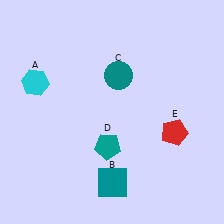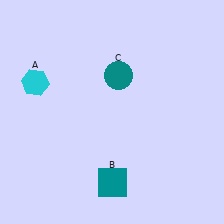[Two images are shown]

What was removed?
The teal pentagon (D), the red pentagon (E) were removed in Image 2.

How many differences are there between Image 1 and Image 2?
There are 2 differences between the two images.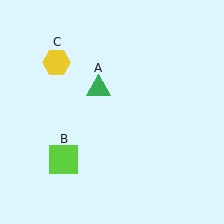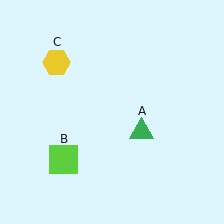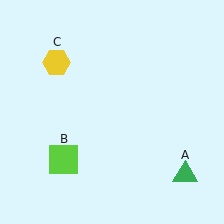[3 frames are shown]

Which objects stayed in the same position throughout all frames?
Lime square (object B) and yellow hexagon (object C) remained stationary.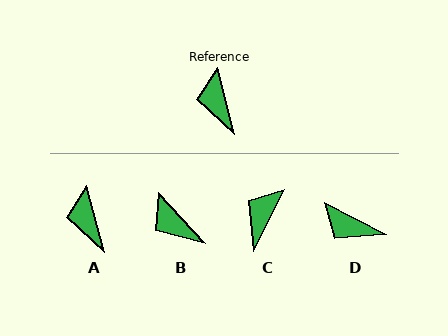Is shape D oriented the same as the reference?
No, it is off by about 48 degrees.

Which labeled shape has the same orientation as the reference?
A.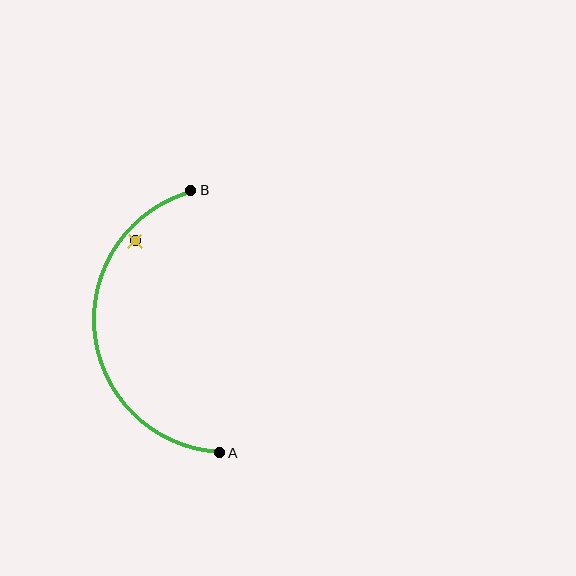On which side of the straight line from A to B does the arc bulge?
The arc bulges to the left of the straight line connecting A and B.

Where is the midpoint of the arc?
The arc midpoint is the point on the curve farthest from the straight line joining A and B. It sits to the left of that line.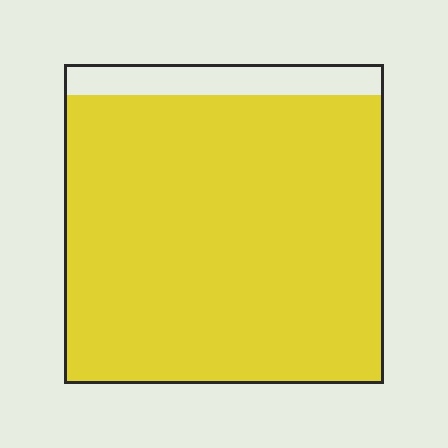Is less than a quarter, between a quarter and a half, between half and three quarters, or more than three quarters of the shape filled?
More than three quarters.